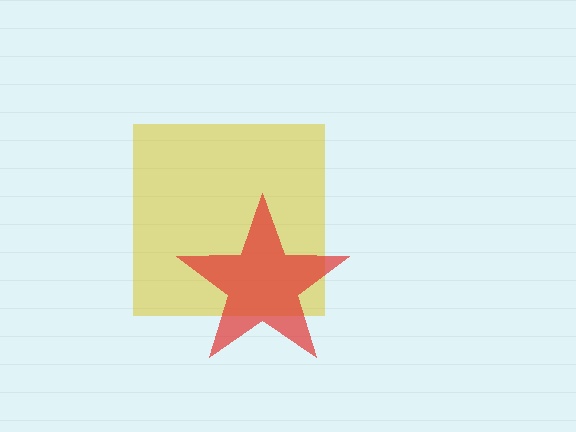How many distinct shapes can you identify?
There are 2 distinct shapes: a yellow square, a red star.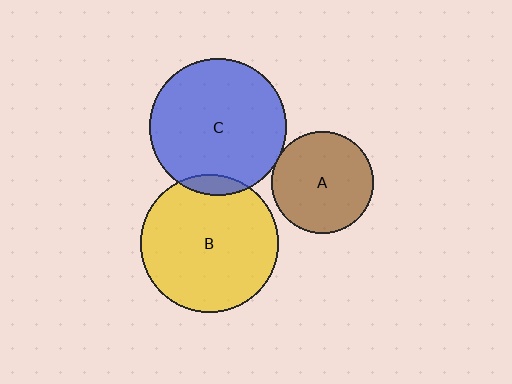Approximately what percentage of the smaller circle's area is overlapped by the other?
Approximately 5%.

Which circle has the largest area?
Circle B (yellow).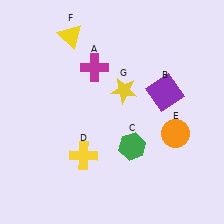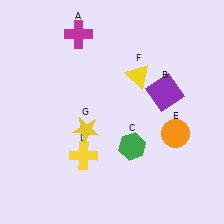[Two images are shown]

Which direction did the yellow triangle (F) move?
The yellow triangle (F) moved right.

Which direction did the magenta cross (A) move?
The magenta cross (A) moved up.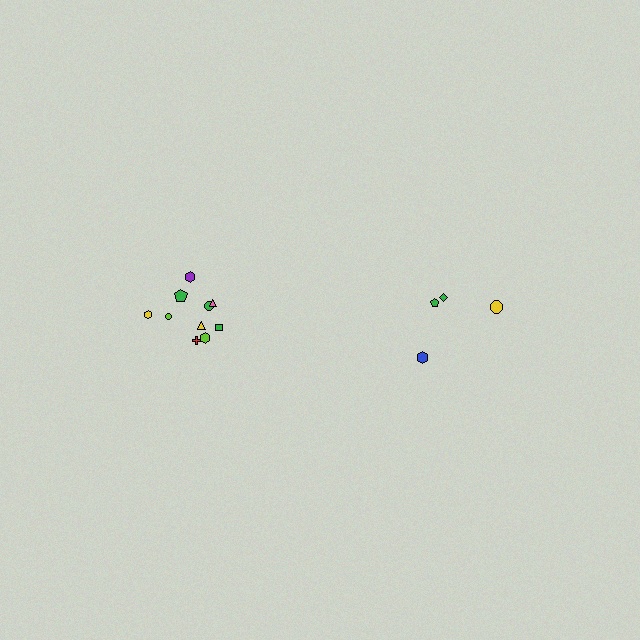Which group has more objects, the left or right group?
The left group.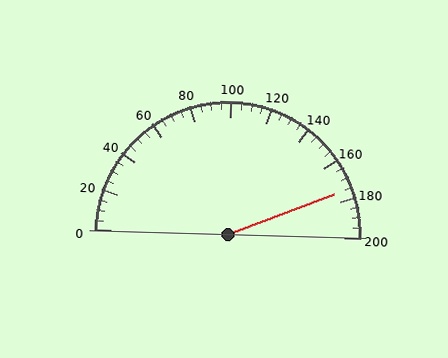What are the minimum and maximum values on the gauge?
The gauge ranges from 0 to 200.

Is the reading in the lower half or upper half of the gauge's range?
The reading is in the upper half of the range (0 to 200).